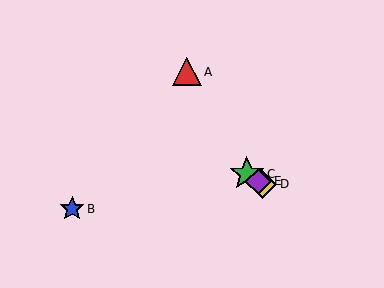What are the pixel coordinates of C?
Object C is at (247, 174).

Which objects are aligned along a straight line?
Objects C, D, E are aligned along a straight line.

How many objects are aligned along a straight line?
3 objects (C, D, E) are aligned along a straight line.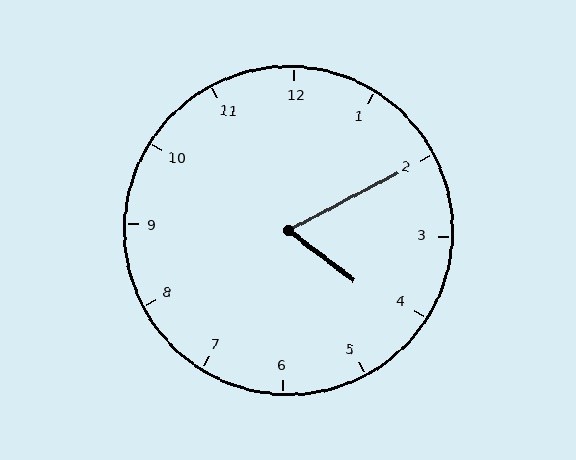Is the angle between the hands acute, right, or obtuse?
It is acute.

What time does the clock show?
4:10.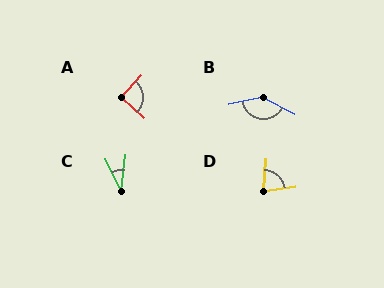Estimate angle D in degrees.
Approximately 78 degrees.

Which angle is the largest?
B, at approximately 139 degrees.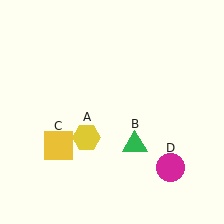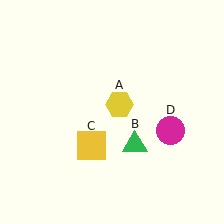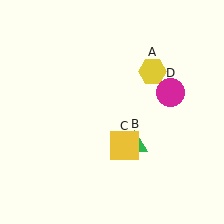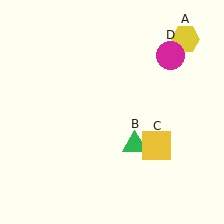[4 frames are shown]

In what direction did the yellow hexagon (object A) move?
The yellow hexagon (object A) moved up and to the right.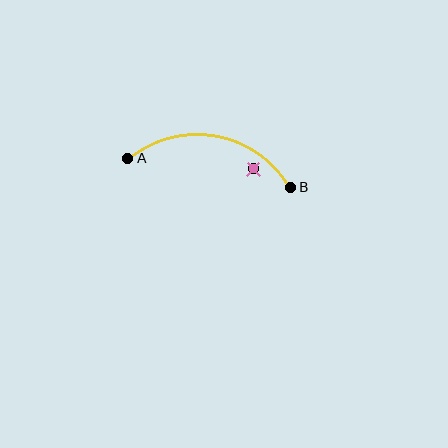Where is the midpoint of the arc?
The arc midpoint is the point on the curve farthest from the straight line joining A and B. It sits above that line.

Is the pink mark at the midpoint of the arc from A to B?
No — the pink mark does not lie on the arc at all. It sits slightly inside the curve.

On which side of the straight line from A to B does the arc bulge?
The arc bulges above the straight line connecting A and B.